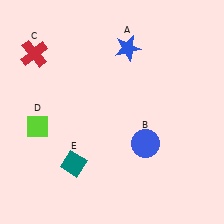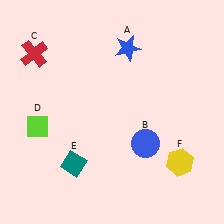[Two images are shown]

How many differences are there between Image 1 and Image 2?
There is 1 difference between the two images.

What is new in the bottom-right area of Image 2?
A yellow hexagon (F) was added in the bottom-right area of Image 2.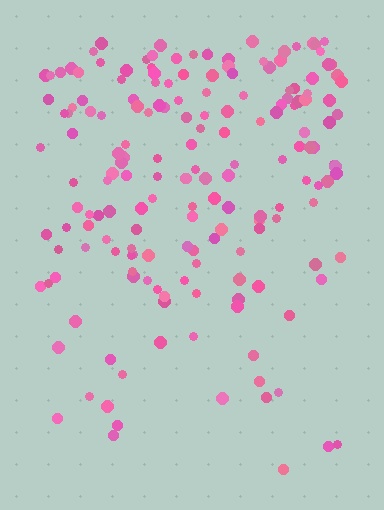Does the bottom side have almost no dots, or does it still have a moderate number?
Still a moderate number, just noticeably fewer than the top.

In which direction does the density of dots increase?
From bottom to top, with the top side densest.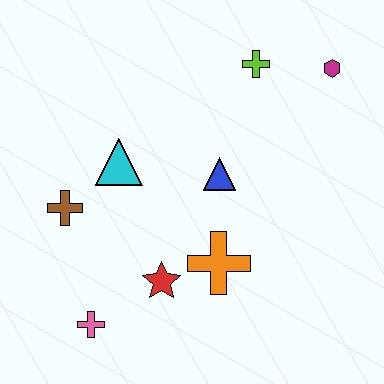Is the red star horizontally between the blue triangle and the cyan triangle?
Yes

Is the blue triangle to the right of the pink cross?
Yes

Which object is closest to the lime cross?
The magenta hexagon is closest to the lime cross.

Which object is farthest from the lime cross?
The pink cross is farthest from the lime cross.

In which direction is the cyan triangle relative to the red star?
The cyan triangle is above the red star.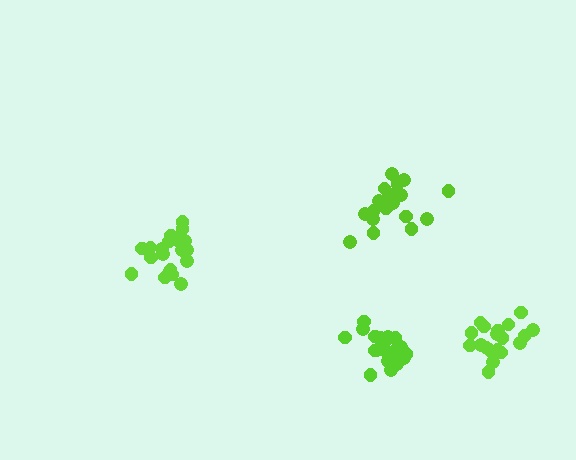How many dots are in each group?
Group 1: 21 dots, Group 2: 20 dots, Group 3: 20 dots, Group 4: 20 dots (81 total).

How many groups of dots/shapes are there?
There are 4 groups.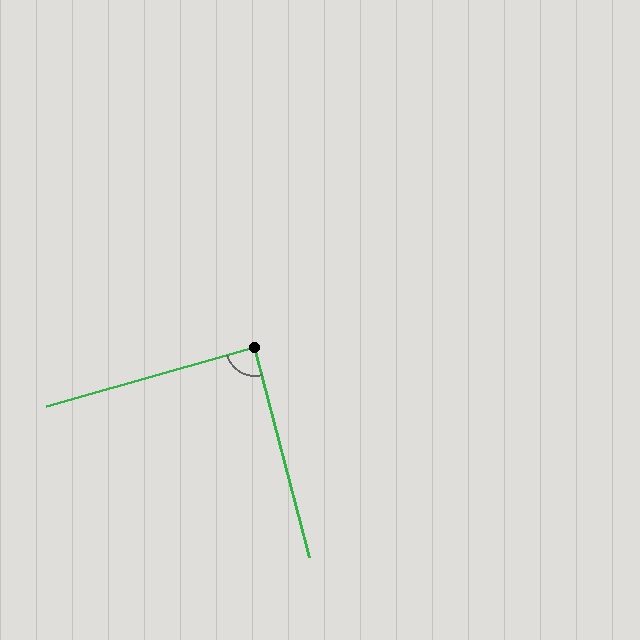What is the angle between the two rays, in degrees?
Approximately 89 degrees.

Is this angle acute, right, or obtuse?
It is approximately a right angle.